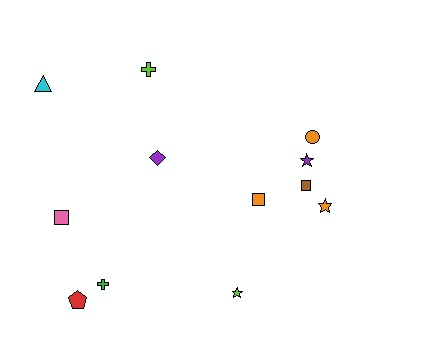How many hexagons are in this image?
There are no hexagons.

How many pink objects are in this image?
There is 1 pink object.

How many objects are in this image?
There are 12 objects.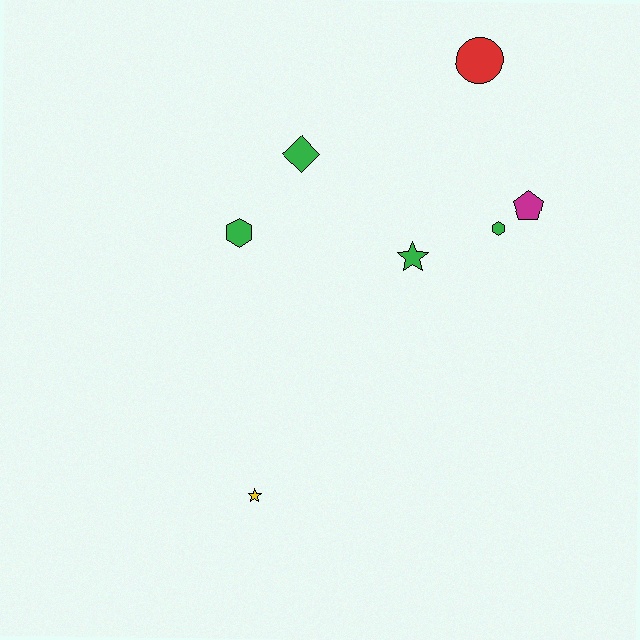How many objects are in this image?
There are 7 objects.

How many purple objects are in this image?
There are no purple objects.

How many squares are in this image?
There are no squares.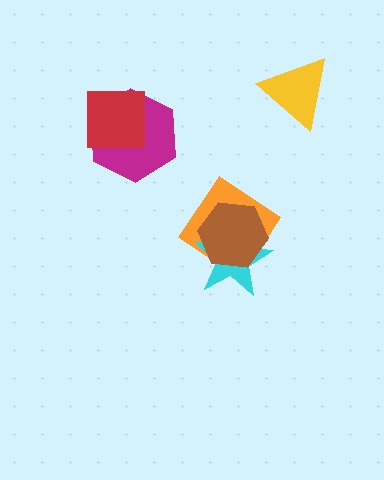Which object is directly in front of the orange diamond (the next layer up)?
The cyan star is directly in front of the orange diamond.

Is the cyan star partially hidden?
Yes, it is partially covered by another shape.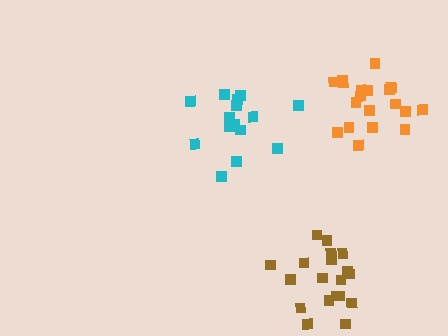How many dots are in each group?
Group 1: 19 dots, Group 2: 15 dots, Group 3: 19 dots (53 total).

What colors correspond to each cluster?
The clusters are colored: brown, cyan, orange.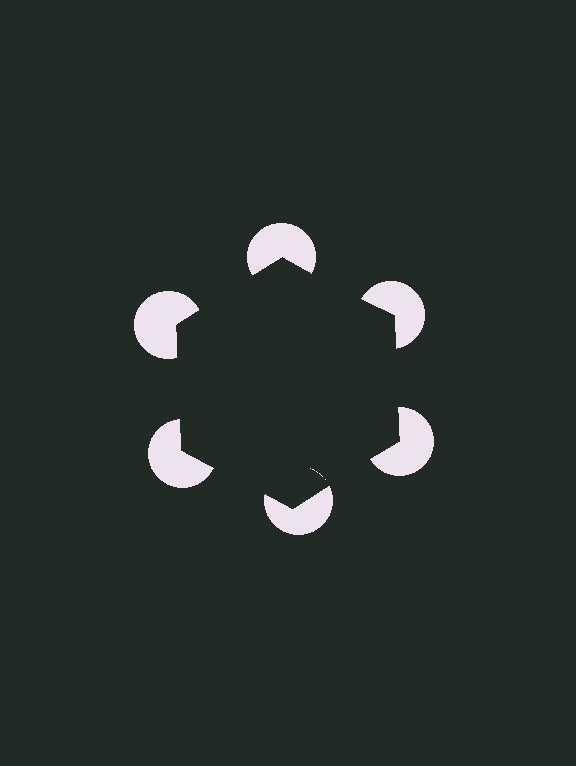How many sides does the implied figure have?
6 sides.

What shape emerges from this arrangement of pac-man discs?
An illusory hexagon — its edges are inferred from the aligned wedge cuts in the pac-man discs, not physically drawn.